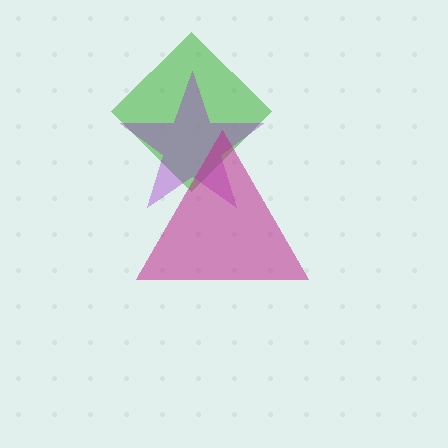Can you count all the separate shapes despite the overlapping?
Yes, there are 3 separate shapes.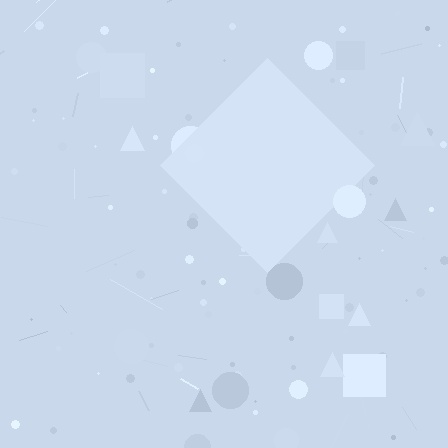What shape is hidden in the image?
A diamond is hidden in the image.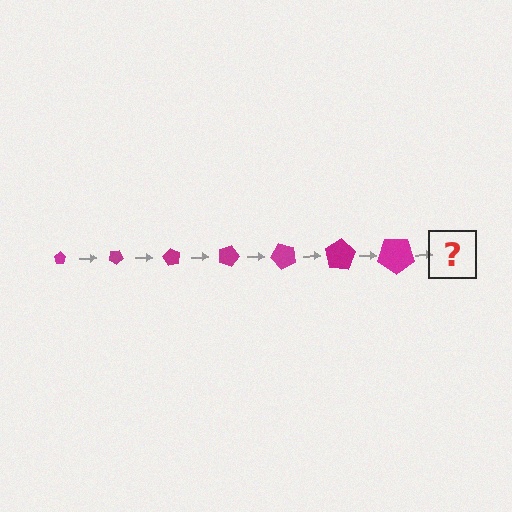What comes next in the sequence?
The next element should be a pentagon, larger than the previous one and rotated 210 degrees from the start.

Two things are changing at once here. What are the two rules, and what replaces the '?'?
The two rules are that the pentagon grows larger each step and it rotates 30 degrees each step. The '?' should be a pentagon, larger than the previous one and rotated 210 degrees from the start.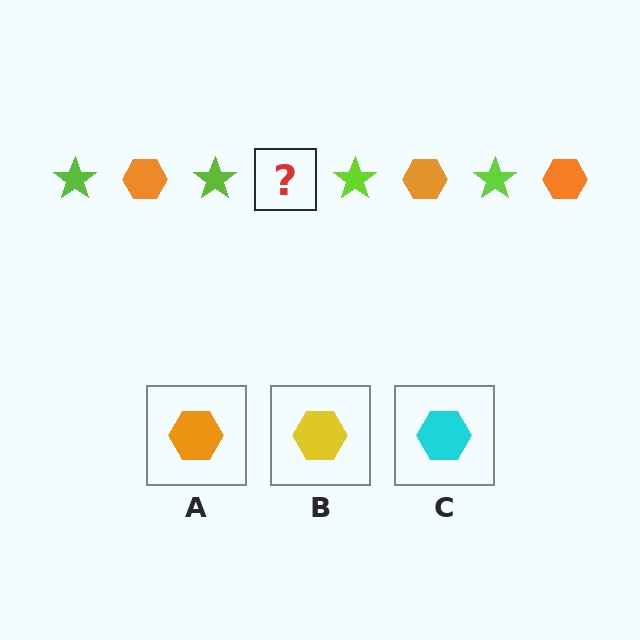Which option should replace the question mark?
Option A.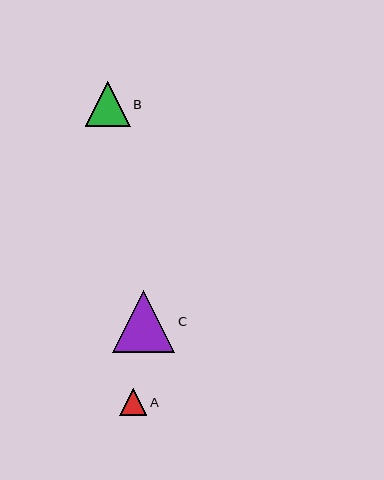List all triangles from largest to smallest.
From largest to smallest: C, B, A.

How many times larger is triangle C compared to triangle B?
Triangle C is approximately 1.4 times the size of triangle B.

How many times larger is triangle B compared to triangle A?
Triangle B is approximately 1.6 times the size of triangle A.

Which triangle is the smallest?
Triangle A is the smallest with a size of approximately 27 pixels.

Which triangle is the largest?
Triangle C is the largest with a size of approximately 63 pixels.